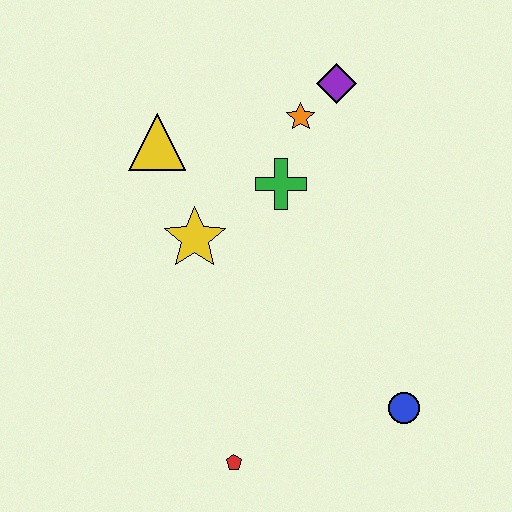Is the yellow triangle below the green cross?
No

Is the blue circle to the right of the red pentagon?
Yes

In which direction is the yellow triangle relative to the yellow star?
The yellow triangle is above the yellow star.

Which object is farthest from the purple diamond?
The red pentagon is farthest from the purple diamond.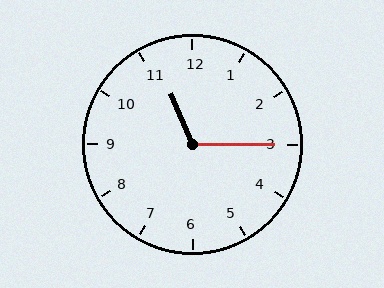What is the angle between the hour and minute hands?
Approximately 112 degrees.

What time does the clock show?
11:15.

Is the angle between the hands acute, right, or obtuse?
It is obtuse.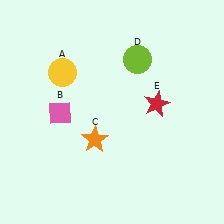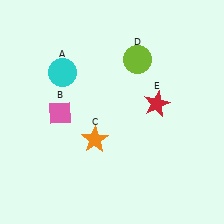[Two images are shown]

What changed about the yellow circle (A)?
In Image 1, A is yellow. In Image 2, it changed to cyan.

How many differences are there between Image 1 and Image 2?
There is 1 difference between the two images.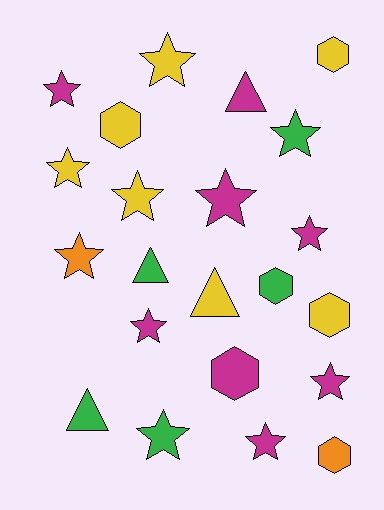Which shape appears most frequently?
Star, with 12 objects.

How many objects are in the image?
There are 22 objects.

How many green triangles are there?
There are 2 green triangles.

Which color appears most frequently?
Magenta, with 8 objects.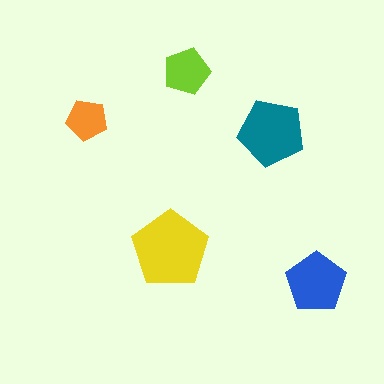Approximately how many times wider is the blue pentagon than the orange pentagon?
About 1.5 times wider.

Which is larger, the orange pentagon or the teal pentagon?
The teal one.